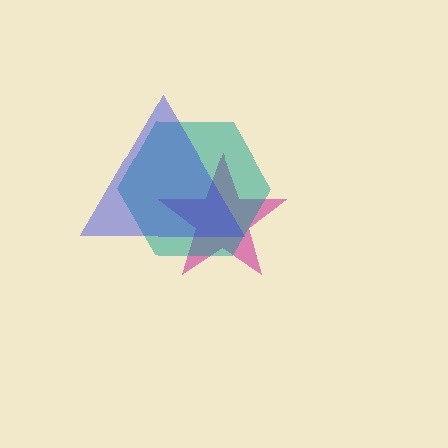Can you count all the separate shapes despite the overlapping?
Yes, there are 3 separate shapes.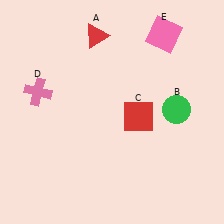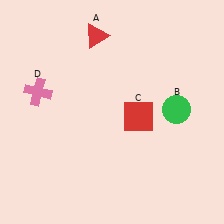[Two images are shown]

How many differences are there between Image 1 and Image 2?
There is 1 difference between the two images.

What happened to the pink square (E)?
The pink square (E) was removed in Image 2. It was in the top-right area of Image 1.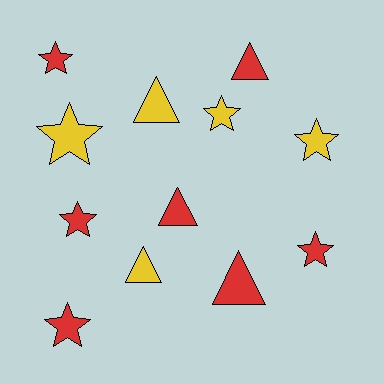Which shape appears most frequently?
Star, with 7 objects.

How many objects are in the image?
There are 12 objects.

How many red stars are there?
There are 4 red stars.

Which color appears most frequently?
Red, with 7 objects.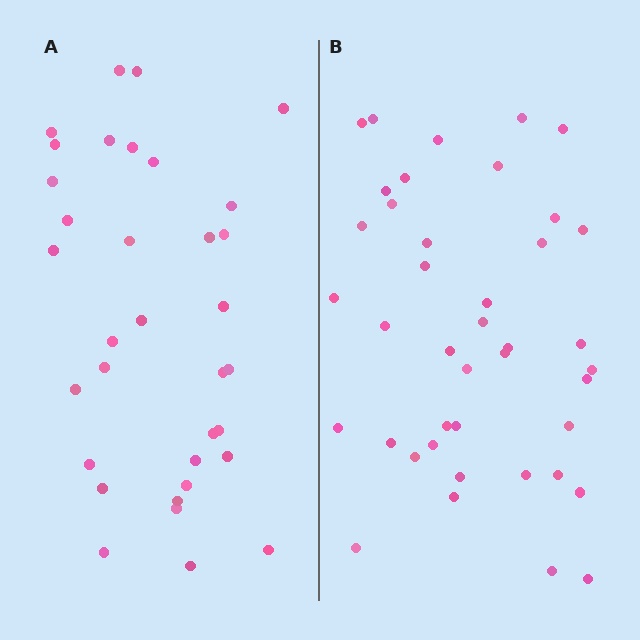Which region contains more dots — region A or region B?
Region B (the right region) has more dots.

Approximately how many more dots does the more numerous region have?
Region B has roughly 8 or so more dots than region A.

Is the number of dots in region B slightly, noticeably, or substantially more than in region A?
Region B has only slightly more — the two regions are fairly close. The ratio is roughly 1.2 to 1.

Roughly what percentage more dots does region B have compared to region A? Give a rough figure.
About 20% more.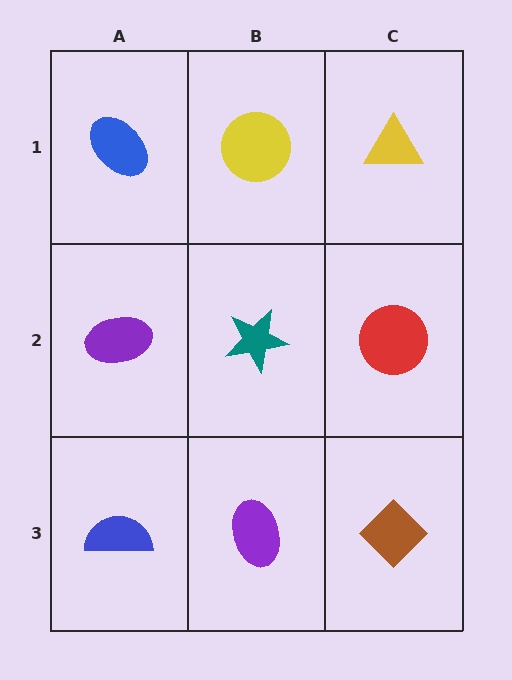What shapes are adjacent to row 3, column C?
A red circle (row 2, column C), a purple ellipse (row 3, column B).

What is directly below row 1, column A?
A purple ellipse.